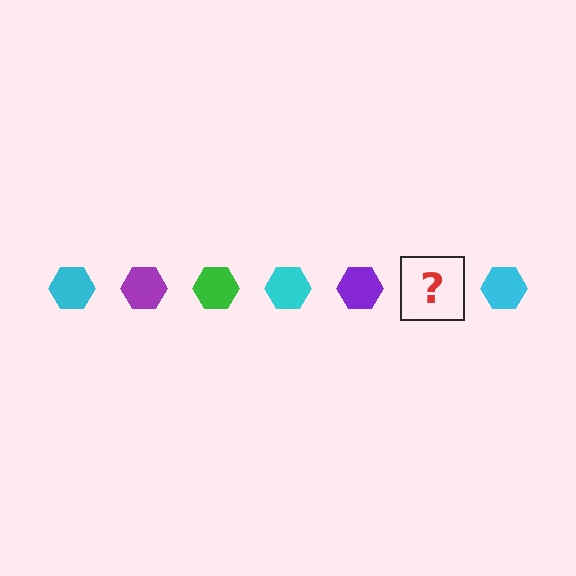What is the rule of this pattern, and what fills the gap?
The rule is that the pattern cycles through cyan, purple, green hexagons. The gap should be filled with a green hexagon.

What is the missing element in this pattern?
The missing element is a green hexagon.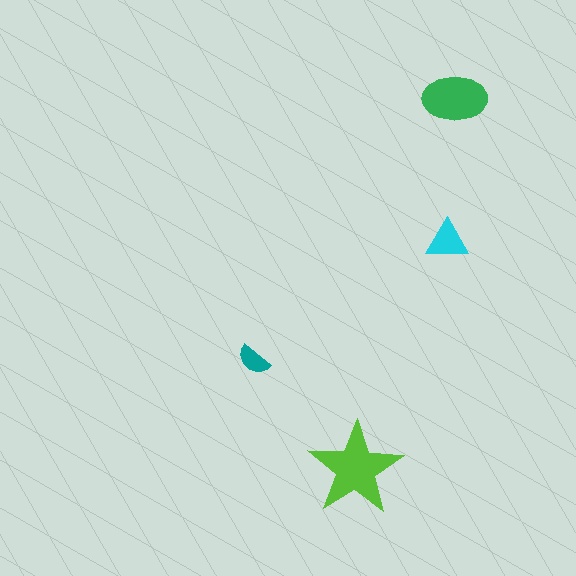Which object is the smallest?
The teal semicircle.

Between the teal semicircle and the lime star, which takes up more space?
The lime star.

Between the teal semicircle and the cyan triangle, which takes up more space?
The cyan triangle.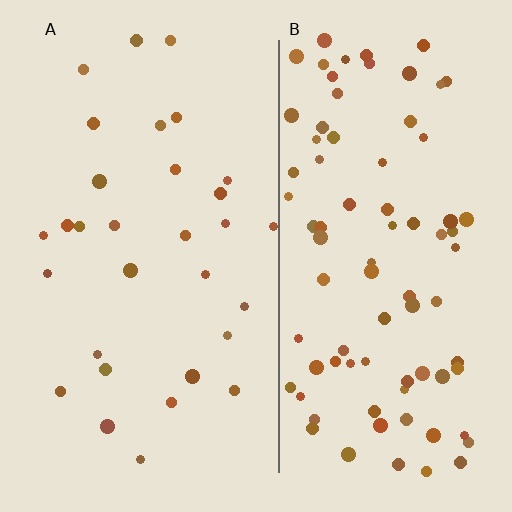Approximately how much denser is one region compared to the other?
Approximately 2.8× — region B over region A.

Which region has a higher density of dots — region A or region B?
B (the right).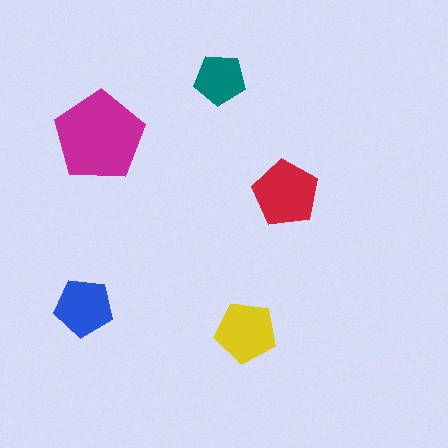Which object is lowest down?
The yellow pentagon is bottommost.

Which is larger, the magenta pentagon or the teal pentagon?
The magenta one.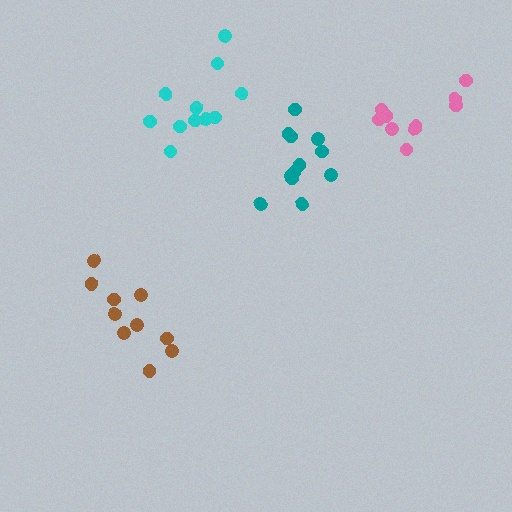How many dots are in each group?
Group 1: 10 dots, Group 2: 11 dots, Group 3: 10 dots, Group 4: 12 dots (43 total).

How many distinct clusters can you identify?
There are 4 distinct clusters.